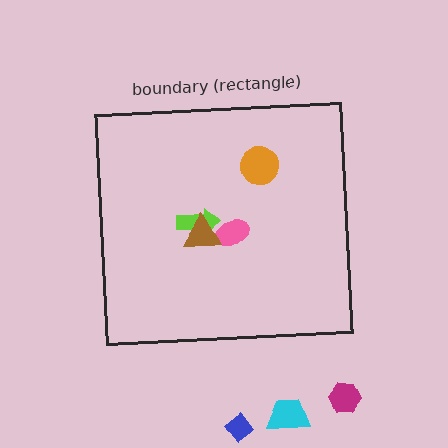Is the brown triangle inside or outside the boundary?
Inside.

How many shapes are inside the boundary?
4 inside, 3 outside.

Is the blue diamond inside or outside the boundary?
Outside.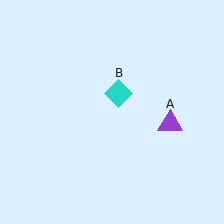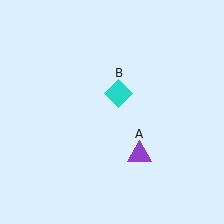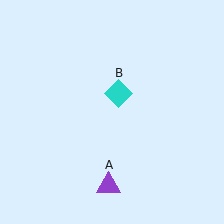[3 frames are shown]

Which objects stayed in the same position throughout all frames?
Cyan diamond (object B) remained stationary.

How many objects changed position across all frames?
1 object changed position: purple triangle (object A).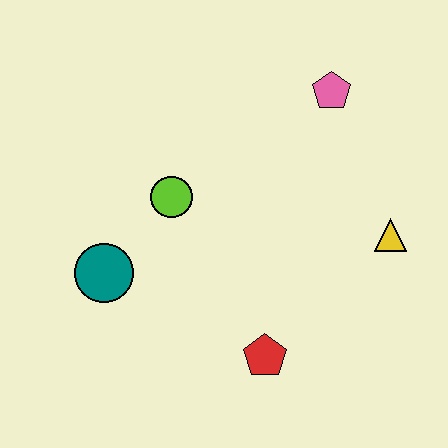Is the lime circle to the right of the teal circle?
Yes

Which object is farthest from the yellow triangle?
The teal circle is farthest from the yellow triangle.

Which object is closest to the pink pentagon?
The yellow triangle is closest to the pink pentagon.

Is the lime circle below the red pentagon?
No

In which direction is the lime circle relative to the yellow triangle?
The lime circle is to the left of the yellow triangle.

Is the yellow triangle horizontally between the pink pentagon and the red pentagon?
No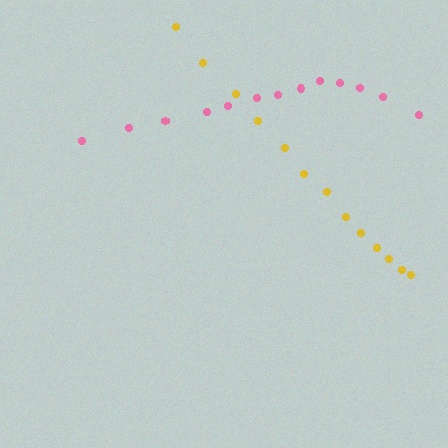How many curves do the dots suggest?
There are 2 distinct paths.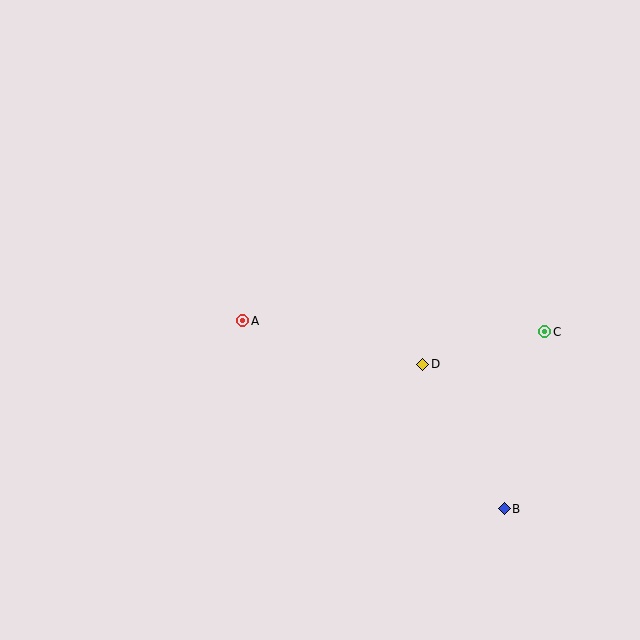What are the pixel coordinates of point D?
Point D is at (423, 364).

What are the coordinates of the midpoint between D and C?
The midpoint between D and C is at (484, 348).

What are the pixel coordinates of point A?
Point A is at (243, 321).